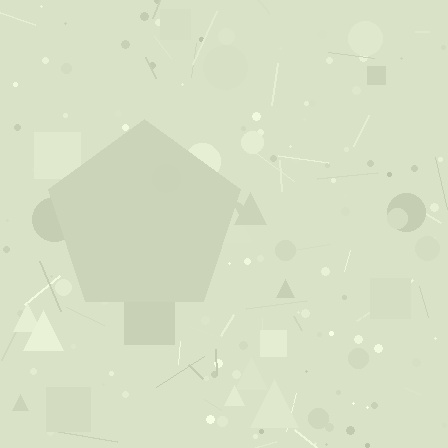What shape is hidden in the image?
A pentagon is hidden in the image.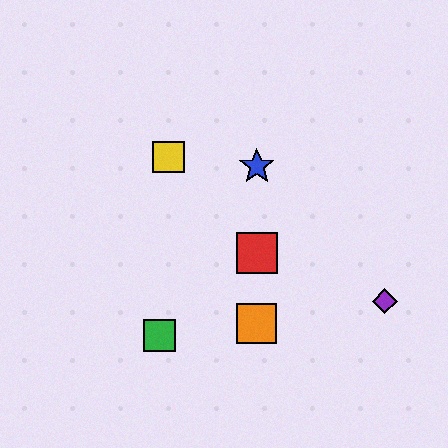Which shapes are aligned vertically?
The red square, the blue star, the orange square are aligned vertically.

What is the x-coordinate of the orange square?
The orange square is at x≈257.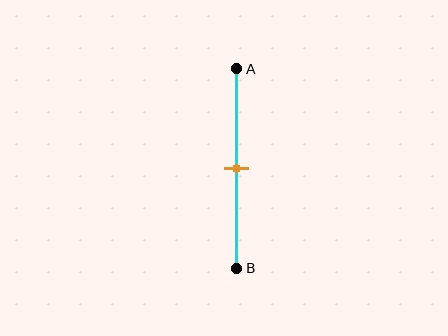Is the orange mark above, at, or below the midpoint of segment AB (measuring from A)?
The orange mark is approximately at the midpoint of segment AB.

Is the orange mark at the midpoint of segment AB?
Yes, the mark is approximately at the midpoint.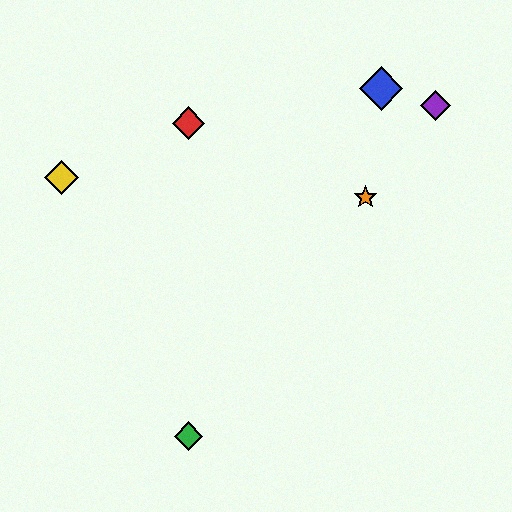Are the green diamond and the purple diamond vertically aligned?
No, the green diamond is at x≈189 and the purple diamond is at x≈436.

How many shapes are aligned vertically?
2 shapes (the red diamond, the green diamond) are aligned vertically.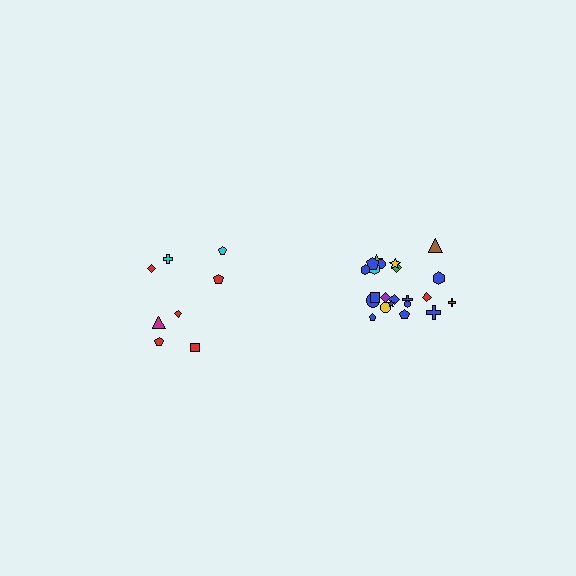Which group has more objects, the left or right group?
The right group.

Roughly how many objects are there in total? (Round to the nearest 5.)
Roughly 30 objects in total.